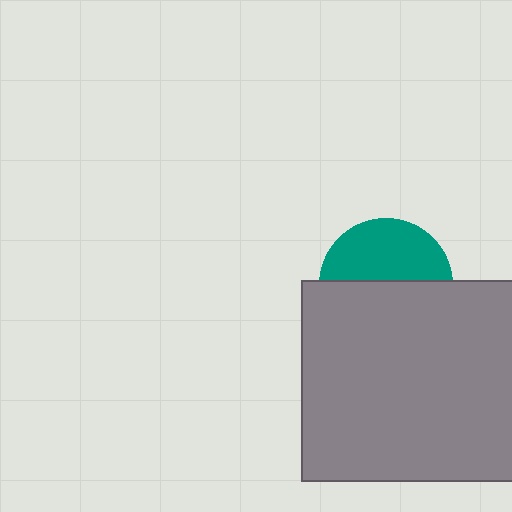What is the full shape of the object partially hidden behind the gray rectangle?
The partially hidden object is a teal circle.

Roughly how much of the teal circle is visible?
A small part of it is visible (roughly 45%).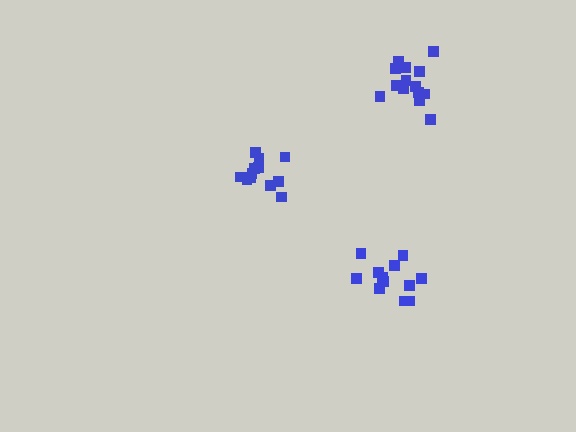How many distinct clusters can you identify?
There are 3 distinct clusters.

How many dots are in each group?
Group 1: 12 dots, Group 2: 14 dots, Group 3: 12 dots (38 total).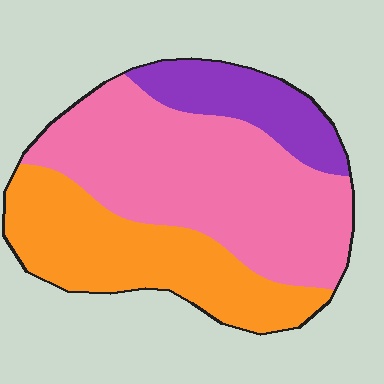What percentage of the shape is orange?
Orange covers about 35% of the shape.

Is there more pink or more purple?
Pink.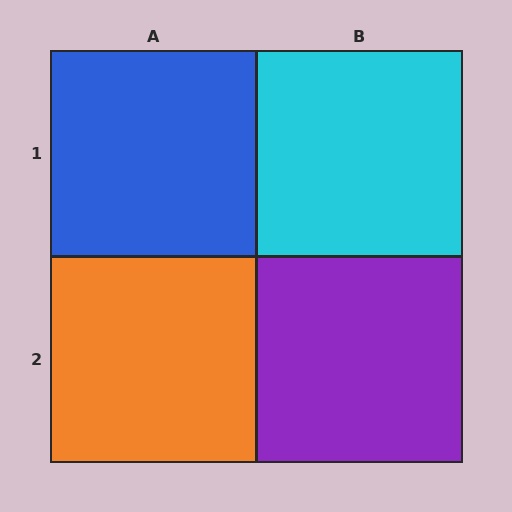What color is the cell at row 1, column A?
Blue.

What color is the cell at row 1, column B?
Cyan.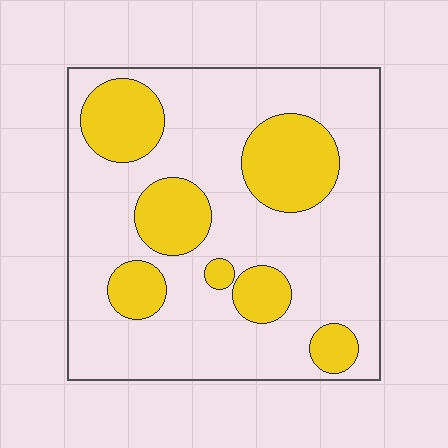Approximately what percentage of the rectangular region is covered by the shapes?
Approximately 25%.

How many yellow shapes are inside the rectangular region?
7.